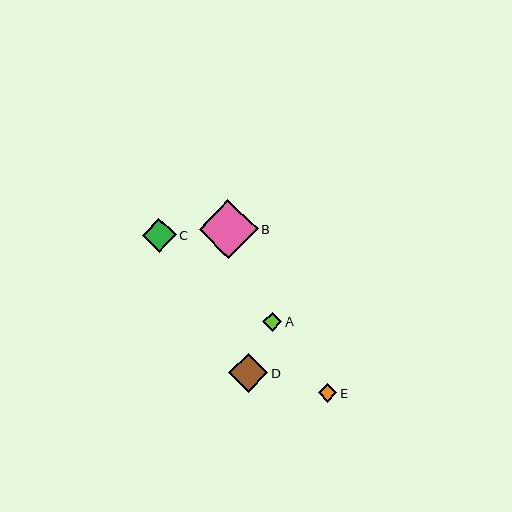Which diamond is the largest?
Diamond B is the largest with a size of approximately 59 pixels.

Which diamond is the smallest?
Diamond E is the smallest with a size of approximately 18 pixels.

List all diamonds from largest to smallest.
From largest to smallest: B, D, C, A, E.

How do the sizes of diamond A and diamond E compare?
Diamond A and diamond E are approximately the same size.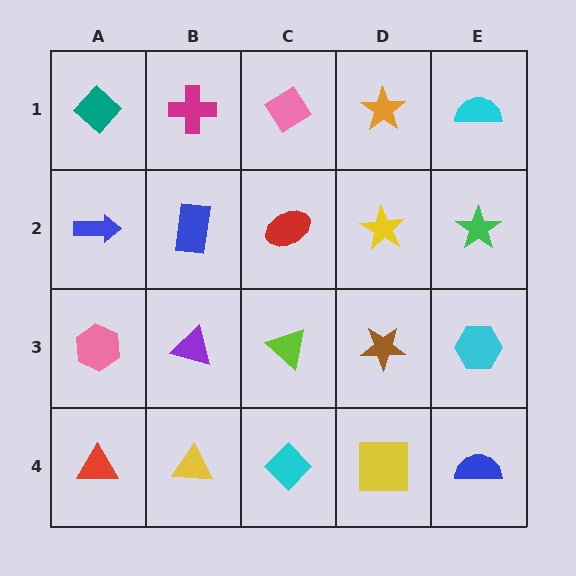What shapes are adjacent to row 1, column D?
A yellow star (row 2, column D), a pink diamond (row 1, column C), a cyan semicircle (row 1, column E).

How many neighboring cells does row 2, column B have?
4.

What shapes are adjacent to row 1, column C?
A red ellipse (row 2, column C), a magenta cross (row 1, column B), an orange star (row 1, column D).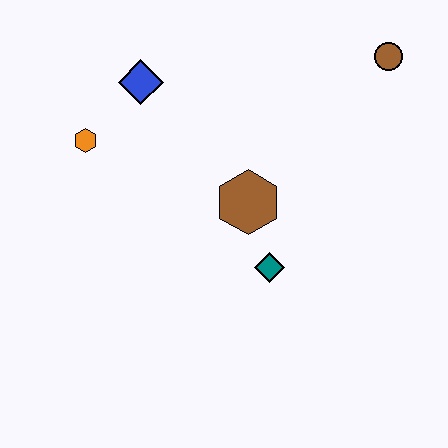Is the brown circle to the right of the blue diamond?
Yes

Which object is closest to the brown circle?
The brown hexagon is closest to the brown circle.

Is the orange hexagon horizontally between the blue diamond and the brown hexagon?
No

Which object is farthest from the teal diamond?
The brown circle is farthest from the teal diamond.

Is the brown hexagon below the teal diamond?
No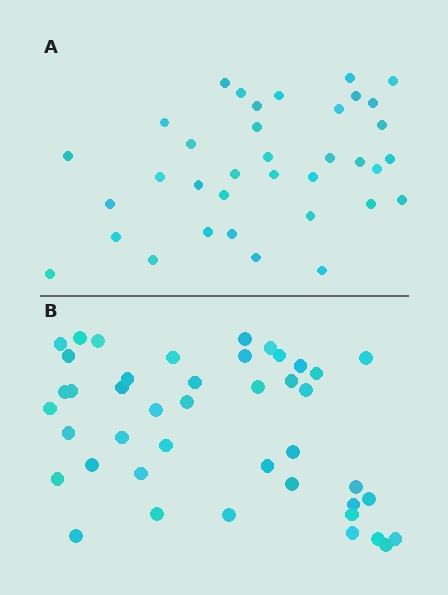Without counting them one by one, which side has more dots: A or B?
Region B (the bottom region) has more dots.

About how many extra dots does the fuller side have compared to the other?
Region B has roughly 8 or so more dots than region A.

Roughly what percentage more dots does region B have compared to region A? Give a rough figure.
About 20% more.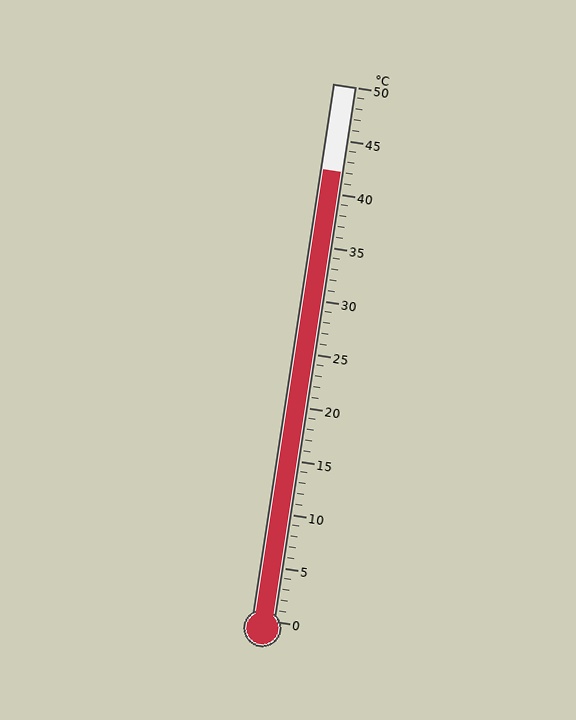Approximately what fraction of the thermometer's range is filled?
The thermometer is filled to approximately 85% of its range.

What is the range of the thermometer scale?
The thermometer scale ranges from 0°C to 50°C.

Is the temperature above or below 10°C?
The temperature is above 10°C.